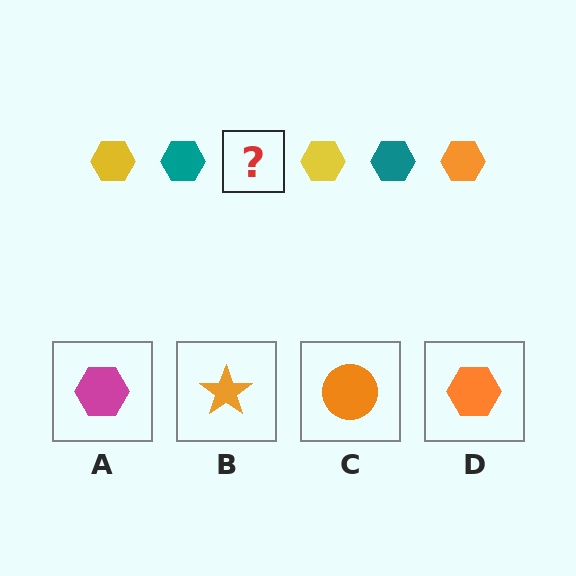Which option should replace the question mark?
Option D.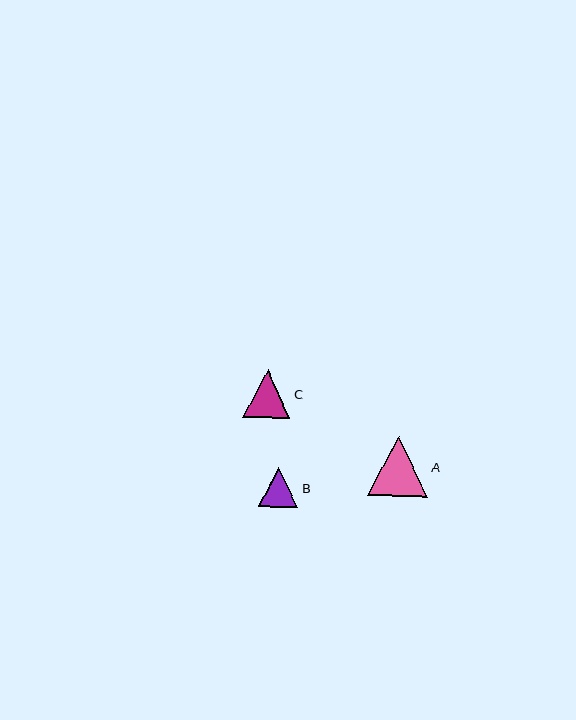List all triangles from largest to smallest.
From largest to smallest: A, C, B.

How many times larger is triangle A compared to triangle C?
Triangle A is approximately 1.3 times the size of triangle C.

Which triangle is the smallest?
Triangle B is the smallest with a size of approximately 40 pixels.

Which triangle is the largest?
Triangle A is the largest with a size of approximately 60 pixels.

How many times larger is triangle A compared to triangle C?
Triangle A is approximately 1.3 times the size of triangle C.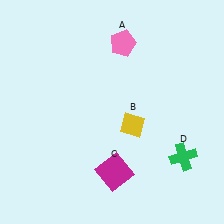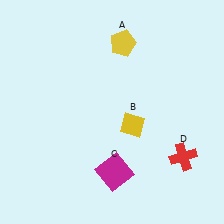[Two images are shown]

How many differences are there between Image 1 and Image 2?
There are 2 differences between the two images.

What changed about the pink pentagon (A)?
In Image 1, A is pink. In Image 2, it changed to yellow.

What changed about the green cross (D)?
In Image 1, D is green. In Image 2, it changed to red.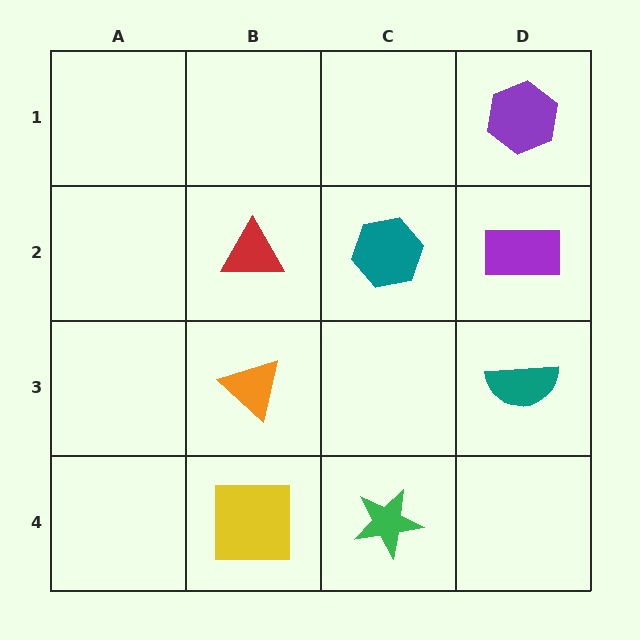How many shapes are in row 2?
3 shapes.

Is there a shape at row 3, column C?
No, that cell is empty.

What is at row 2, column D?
A purple rectangle.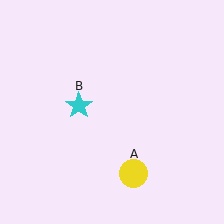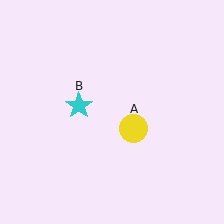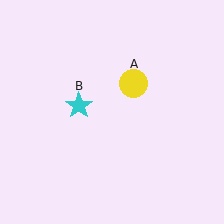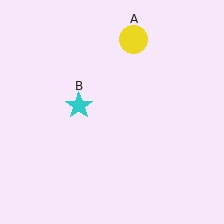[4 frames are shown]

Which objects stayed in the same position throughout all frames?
Cyan star (object B) remained stationary.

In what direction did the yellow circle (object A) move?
The yellow circle (object A) moved up.